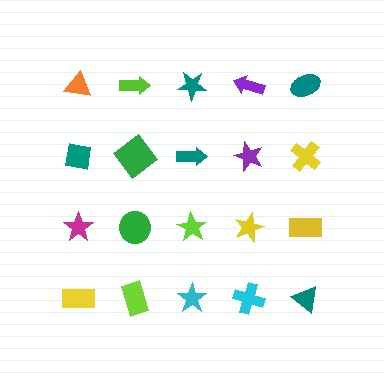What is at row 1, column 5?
A teal ellipse.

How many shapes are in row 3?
5 shapes.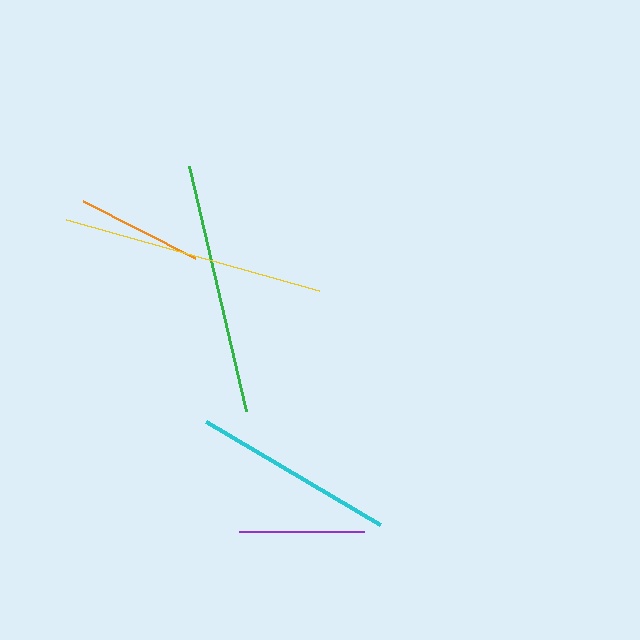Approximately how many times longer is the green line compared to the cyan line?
The green line is approximately 1.2 times the length of the cyan line.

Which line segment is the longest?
The yellow line is the longest at approximately 263 pixels.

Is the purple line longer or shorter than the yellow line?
The yellow line is longer than the purple line.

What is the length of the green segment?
The green segment is approximately 251 pixels long.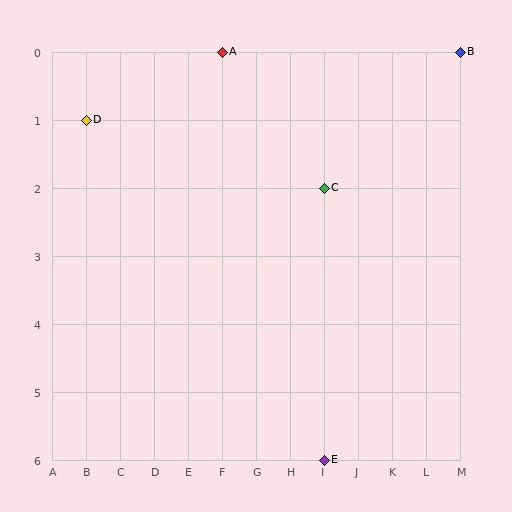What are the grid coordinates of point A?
Point A is at grid coordinates (F, 0).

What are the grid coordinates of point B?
Point B is at grid coordinates (M, 0).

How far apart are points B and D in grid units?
Points B and D are 11 columns and 1 row apart (about 11.0 grid units diagonally).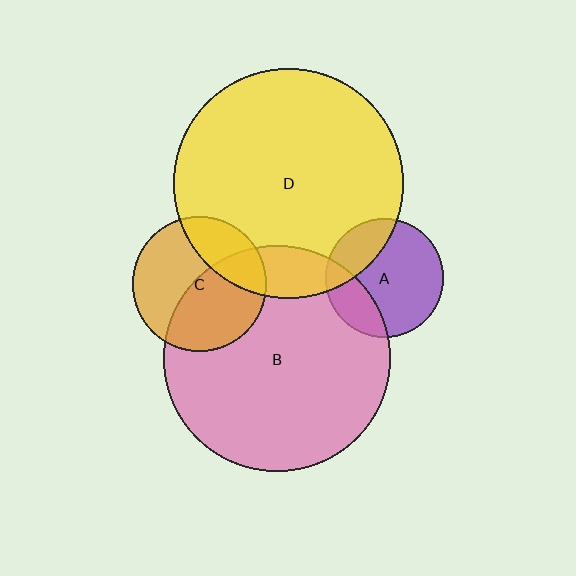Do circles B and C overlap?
Yes.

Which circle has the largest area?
Circle D (yellow).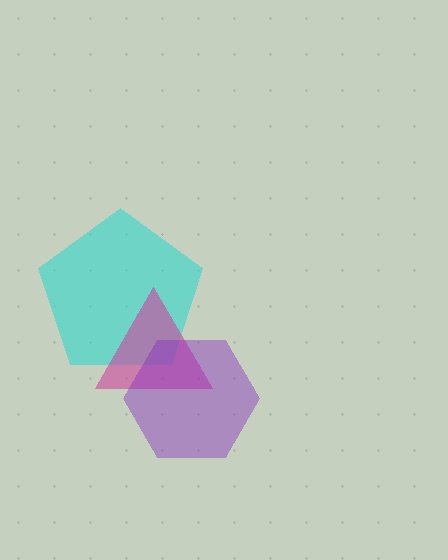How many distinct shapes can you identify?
There are 3 distinct shapes: a cyan pentagon, a magenta triangle, a purple hexagon.